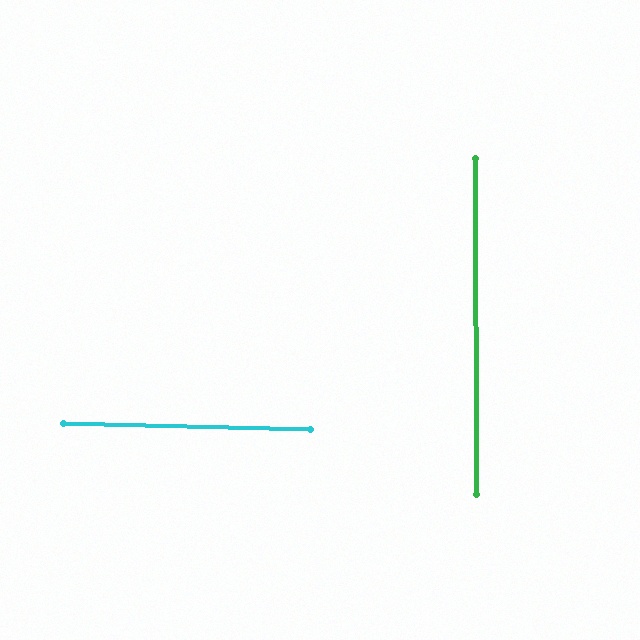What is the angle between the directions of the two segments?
Approximately 88 degrees.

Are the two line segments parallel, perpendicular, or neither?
Perpendicular — they meet at approximately 88°.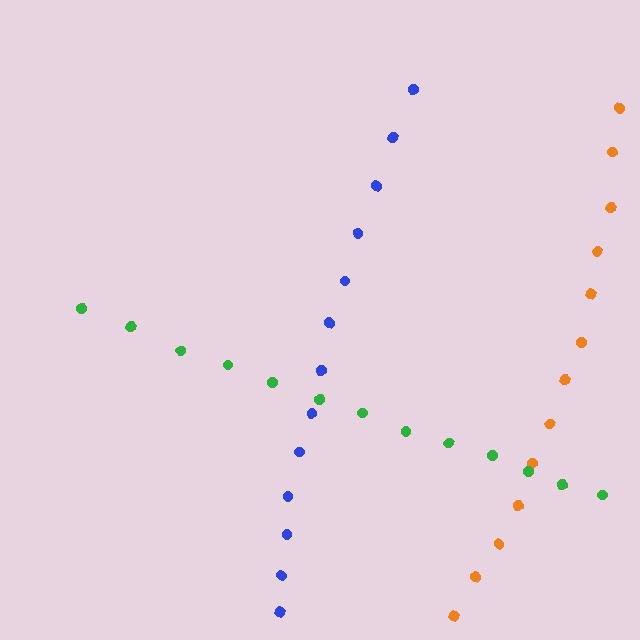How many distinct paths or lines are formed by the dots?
There are 3 distinct paths.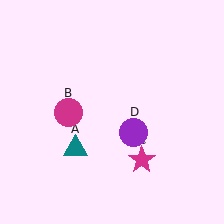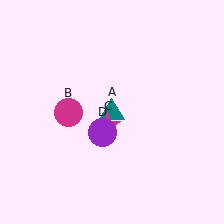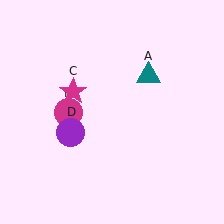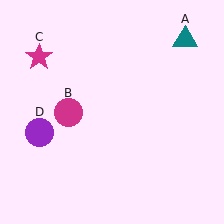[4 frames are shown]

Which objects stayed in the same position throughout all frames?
Magenta circle (object B) remained stationary.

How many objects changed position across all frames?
3 objects changed position: teal triangle (object A), magenta star (object C), purple circle (object D).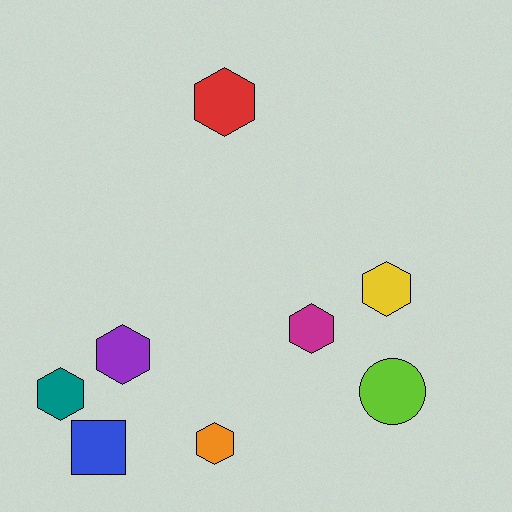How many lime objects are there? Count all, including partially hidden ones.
There is 1 lime object.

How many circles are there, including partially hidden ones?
There is 1 circle.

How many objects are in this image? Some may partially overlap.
There are 8 objects.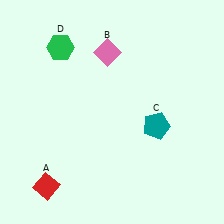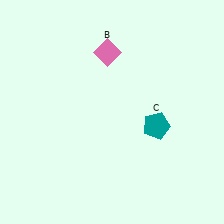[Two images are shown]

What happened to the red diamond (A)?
The red diamond (A) was removed in Image 2. It was in the bottom-left area of Image 1.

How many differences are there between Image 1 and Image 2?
There are 2 differences between the two images.